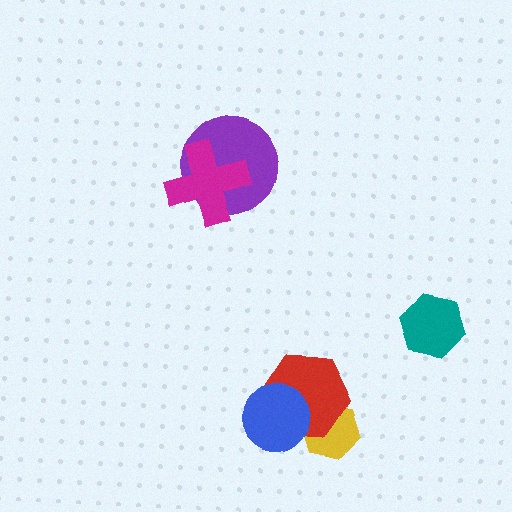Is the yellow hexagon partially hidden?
Yes, it is partially covered by another shape.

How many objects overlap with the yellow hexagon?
2 objects overlap with the yellow hexagon.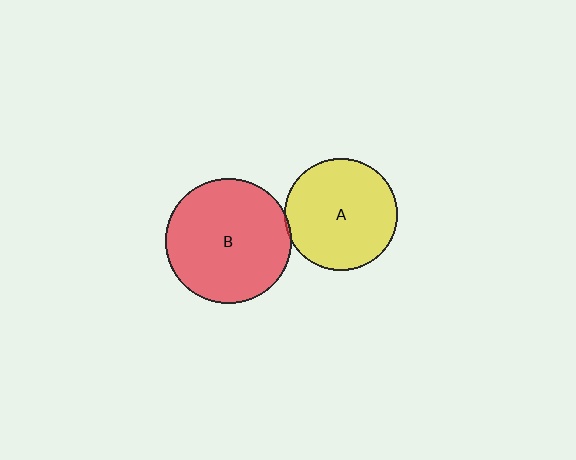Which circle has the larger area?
Circle B (red).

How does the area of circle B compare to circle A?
Approximately 1.2 times.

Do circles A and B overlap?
Yes.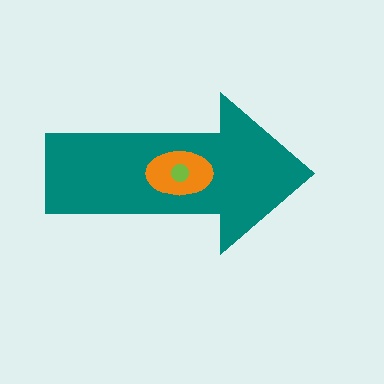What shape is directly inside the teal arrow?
The orange ellipse.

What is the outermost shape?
The teal arrow.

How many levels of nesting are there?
3.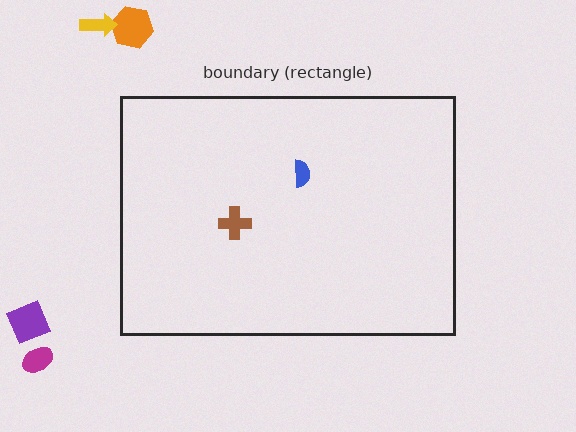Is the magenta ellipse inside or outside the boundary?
Outside.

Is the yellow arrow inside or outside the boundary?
Outside.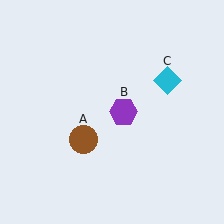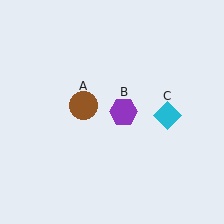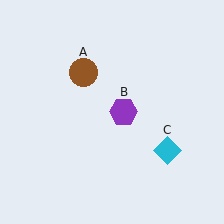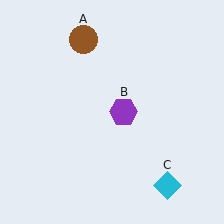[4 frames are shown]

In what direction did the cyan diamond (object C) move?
The cyan diamond (object C) moved down.